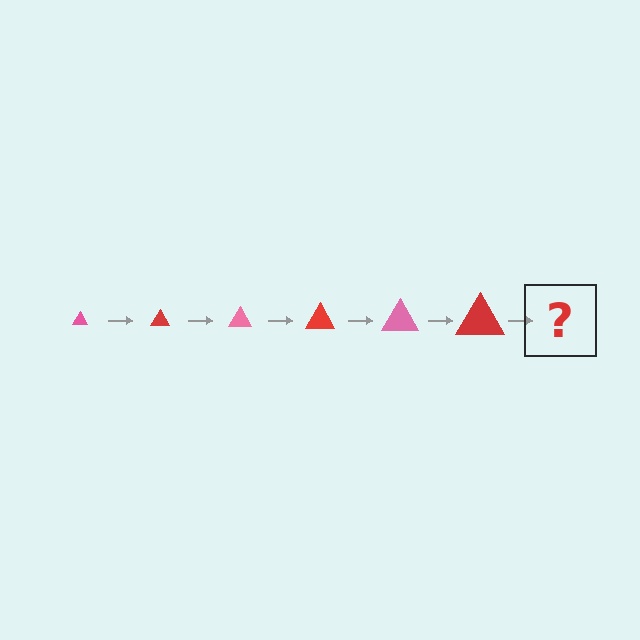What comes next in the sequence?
The next element should be a pink triangle, larger than the previous one.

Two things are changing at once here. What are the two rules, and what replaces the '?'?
The two rules are that the triangle grows larger each step and the color cycles through pink and red. The '?' should be a pink triangle, larger than the previous one.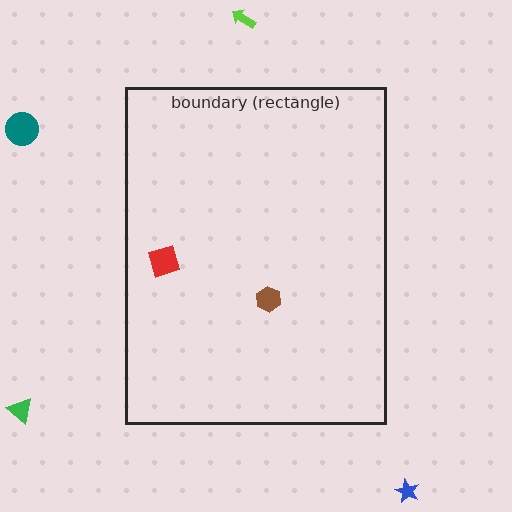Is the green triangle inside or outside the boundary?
Outside.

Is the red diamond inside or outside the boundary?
Inside.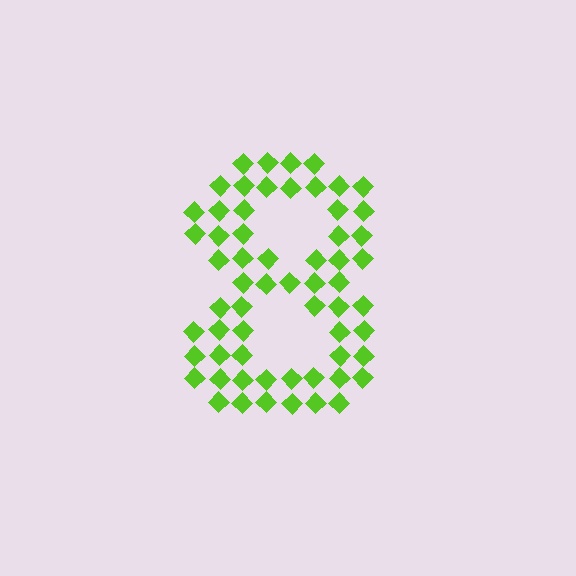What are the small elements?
The small elements are diamonds.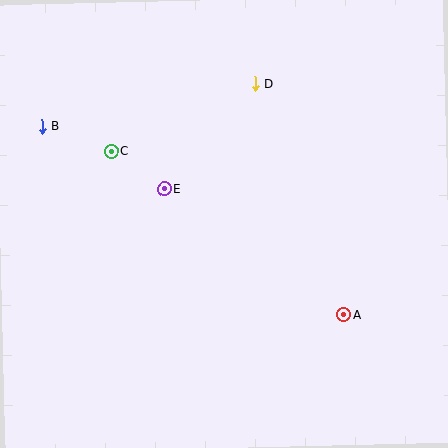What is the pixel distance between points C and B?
The distance between C and B is 74 pixels.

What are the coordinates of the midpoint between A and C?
The midpoint between A and C is at (228, 233).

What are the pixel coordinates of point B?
Point B is at (42, 126).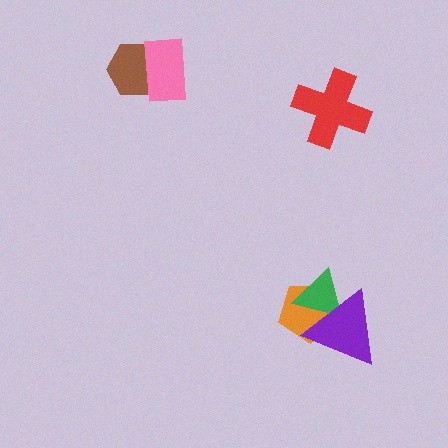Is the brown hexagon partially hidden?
Yes, it is partially covered by another shape.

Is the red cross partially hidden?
No, no other shape covers it.